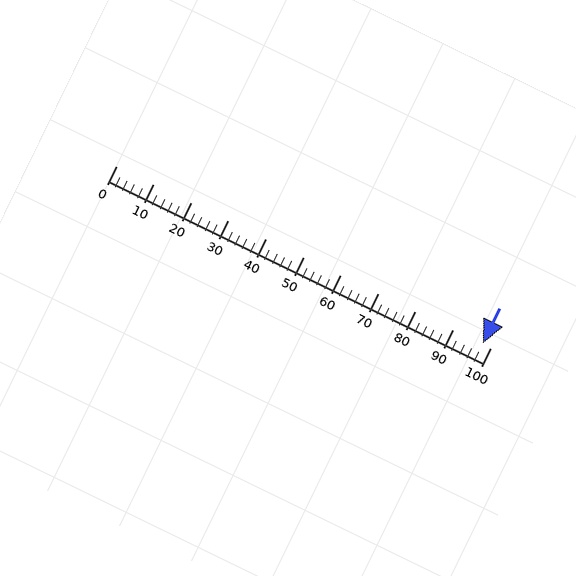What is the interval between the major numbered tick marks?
The major tick marks are spaced 10 units apart.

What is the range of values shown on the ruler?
The ruler shows values from 0 to 100.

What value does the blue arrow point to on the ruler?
The blue arrow points to approximately 98.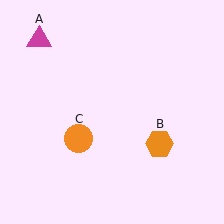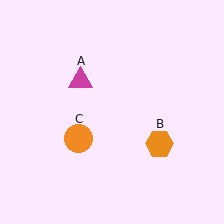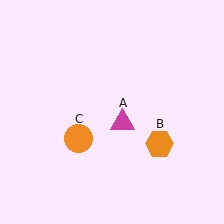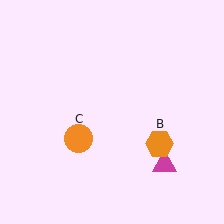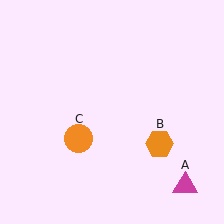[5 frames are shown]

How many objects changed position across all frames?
1 object changed position: magenta triangle (object A).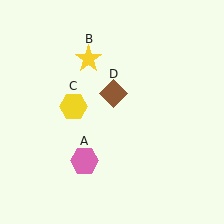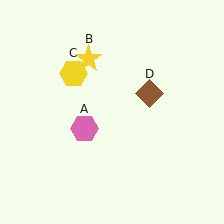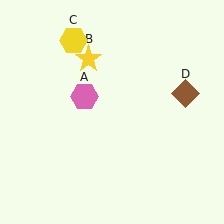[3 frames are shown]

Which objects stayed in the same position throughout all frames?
Yellow star (object B) remained stationary.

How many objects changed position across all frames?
3 objects changed position: pink hexagon (object A), yellow hexagon (object C), brown diamond (object D).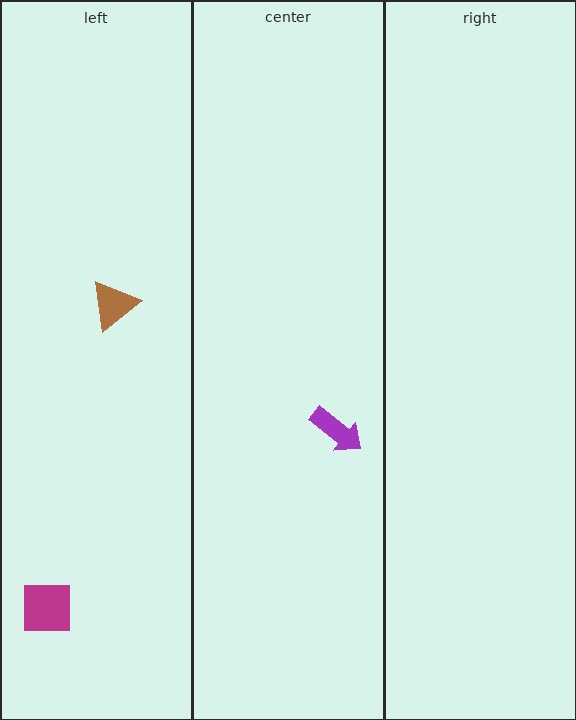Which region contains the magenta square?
The left region.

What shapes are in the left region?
The magenta square, the brown triangle.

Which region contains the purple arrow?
The center region.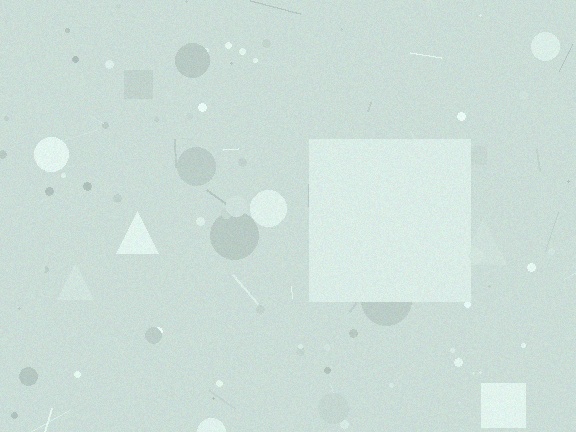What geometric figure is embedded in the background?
A square is embedded in the background.